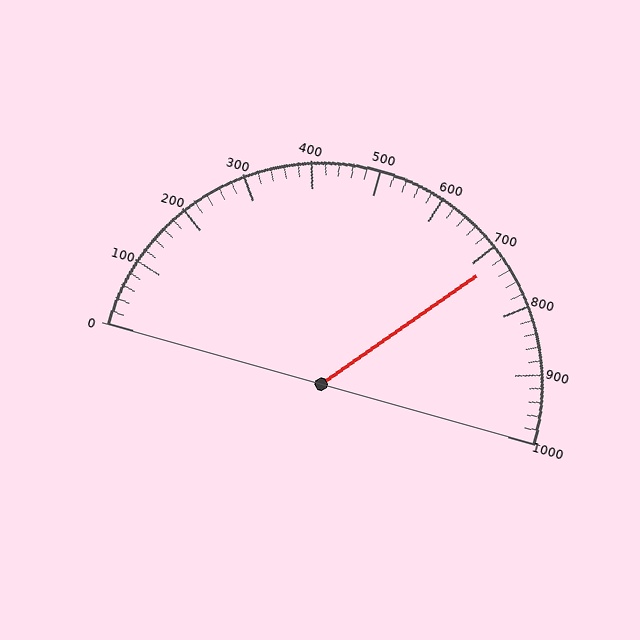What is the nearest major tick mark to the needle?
The nearest major tick mark is 700.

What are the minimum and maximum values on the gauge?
The gauge ranges from 0 to 1000.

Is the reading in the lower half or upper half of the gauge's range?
The reading is in the upper half of the range (0 to 1000).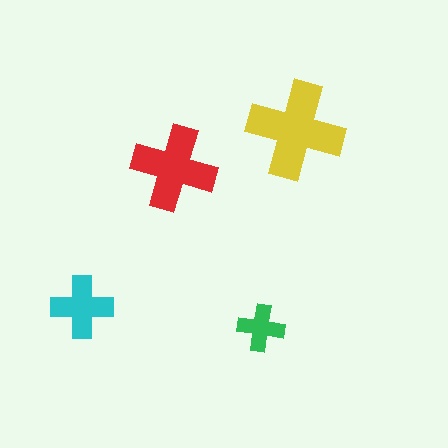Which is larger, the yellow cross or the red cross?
The yellow one.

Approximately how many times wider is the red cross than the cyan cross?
About 1.5 times wider.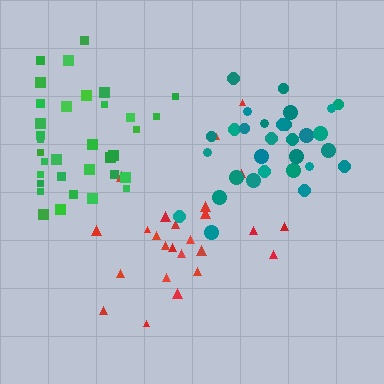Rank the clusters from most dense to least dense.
teal, green, red.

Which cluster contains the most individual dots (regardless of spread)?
Green (34).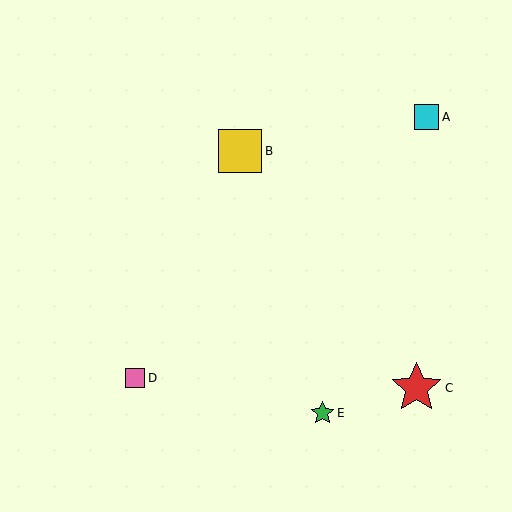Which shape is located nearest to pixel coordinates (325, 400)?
The green star (labeled E) at (322, 413) is nearest to that location.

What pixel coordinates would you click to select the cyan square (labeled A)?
Click at (427, 117) to select the cyan square A.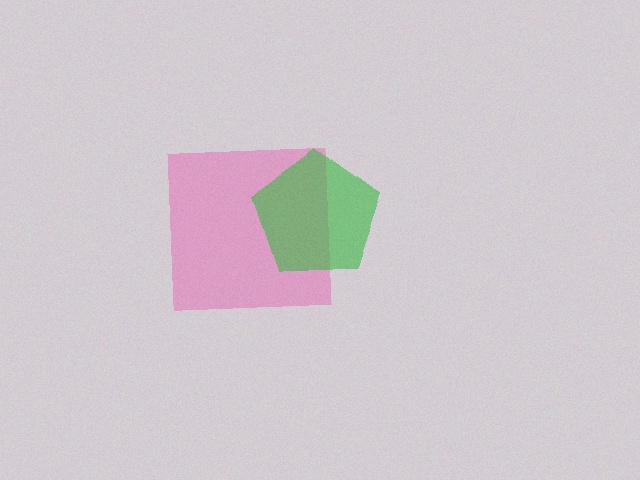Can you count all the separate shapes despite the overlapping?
Yes, there are 2 separate shapes.